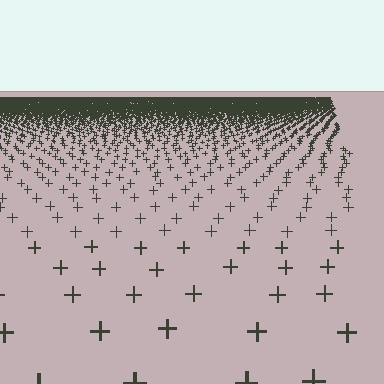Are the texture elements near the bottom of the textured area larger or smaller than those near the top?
Larger. Near the bottom, elements are closer to the viewer and appear at a bigger on-screen size.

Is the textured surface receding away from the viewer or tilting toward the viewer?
The surface is receding away from the viewer. Texture elements get smaller and denser toward the top.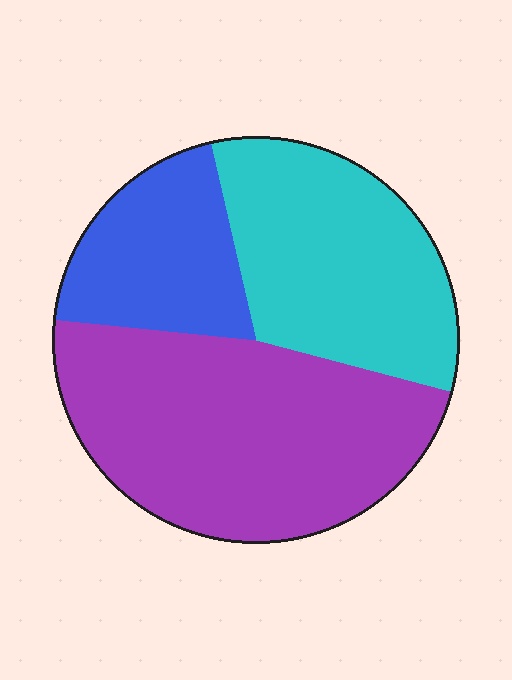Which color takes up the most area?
Purple, at roughly 45%.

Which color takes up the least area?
Blue, at roughly 20%.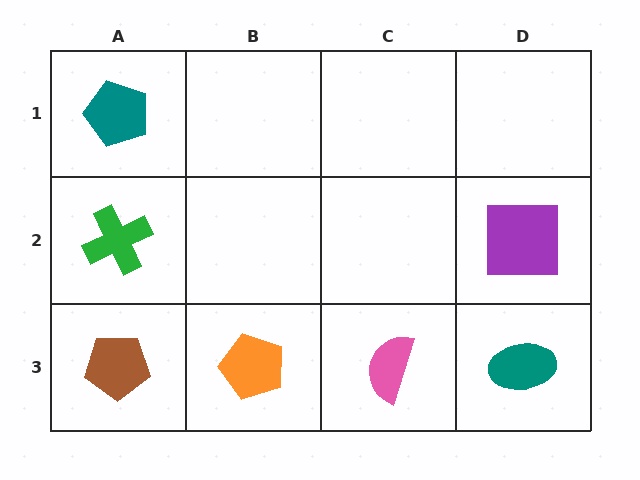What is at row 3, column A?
A brown pentagon.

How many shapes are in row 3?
4 shapes.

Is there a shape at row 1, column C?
No, that cell is empty.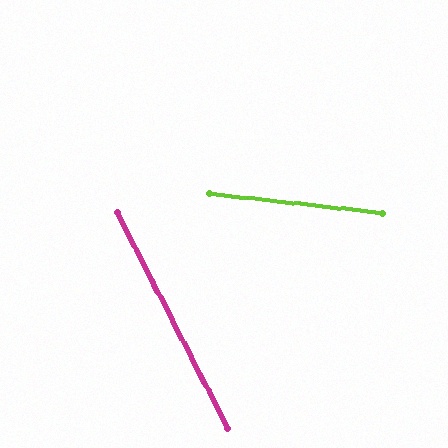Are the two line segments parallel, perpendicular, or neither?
Neither parallel nor perpendicular — they differ by about 57°.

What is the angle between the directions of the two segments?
Approximately 57 degrees.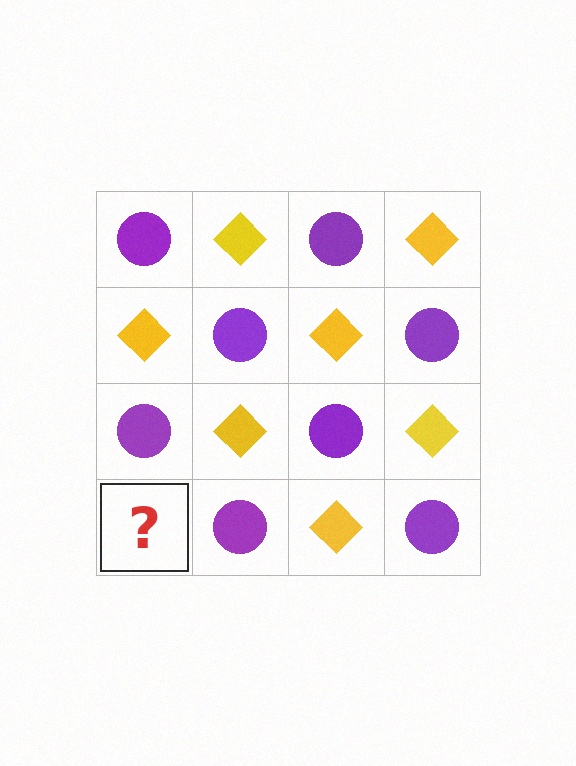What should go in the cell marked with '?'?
The missing cell should contain a yellow diamond.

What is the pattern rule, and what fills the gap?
The rule is that it alternates purple circle and yellow diamond in a checkerboard pattern. The gap should be filled with a yellow diamond.